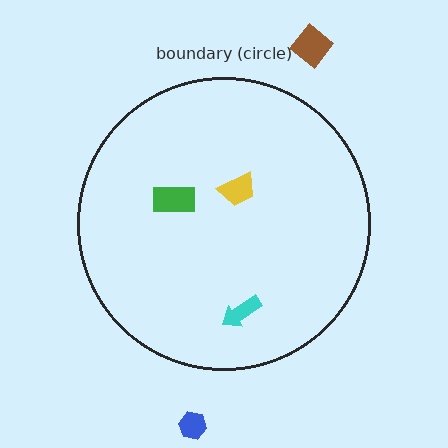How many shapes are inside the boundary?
3 inside, 2 outside.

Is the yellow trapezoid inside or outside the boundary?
Inside.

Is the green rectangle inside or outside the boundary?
Inside.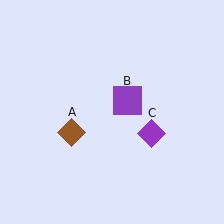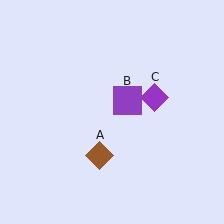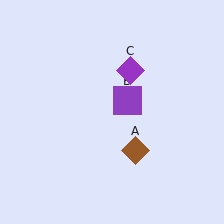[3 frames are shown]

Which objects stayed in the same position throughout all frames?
Purple square (object B) remained stationary.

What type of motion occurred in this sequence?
The brown diamond (object A), purple diamond (object C) rotated counterclockwise around the center of the scene.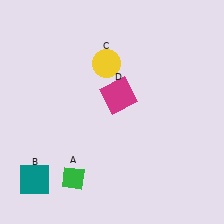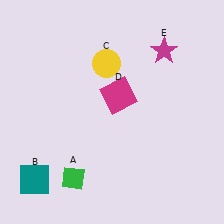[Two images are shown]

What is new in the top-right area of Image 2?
A magenta star (E) was added in the top-right area of Image 2.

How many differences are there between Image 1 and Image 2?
There is 1 difference between the two images.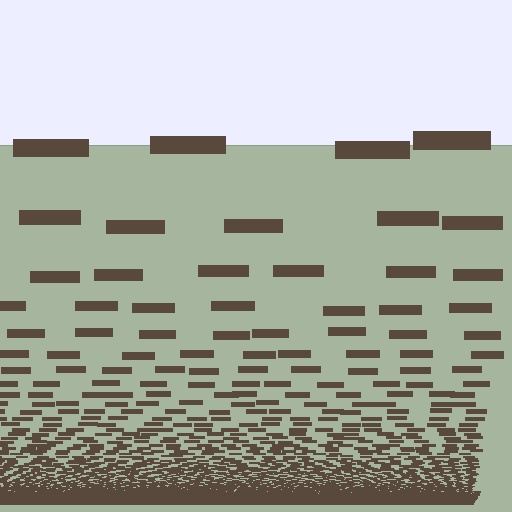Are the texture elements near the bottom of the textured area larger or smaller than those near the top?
Smaller. The gradient is inverted — elements near the bottom are smaller and denser.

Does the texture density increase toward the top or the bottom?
Density increases toward the bottom.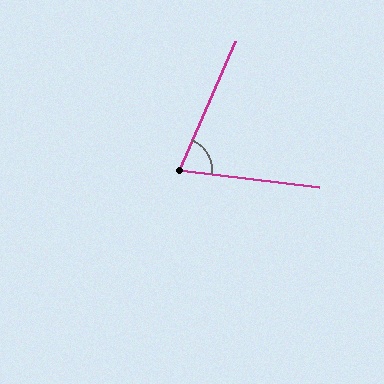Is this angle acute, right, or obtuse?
It is acute.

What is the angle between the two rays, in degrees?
Approximately 73 degrees.